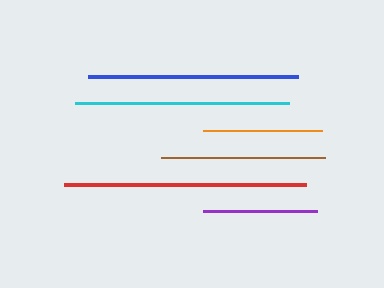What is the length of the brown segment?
The brown segment is approximately 163 pixels long.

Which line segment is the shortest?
The purple line is the shortest at approximately 115 pixels.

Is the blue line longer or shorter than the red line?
The red line is longer than the blue line.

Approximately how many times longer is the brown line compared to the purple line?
The brown line is approximately 1.4 times the length of the purple line.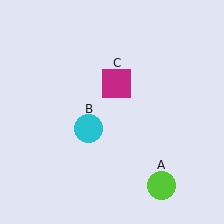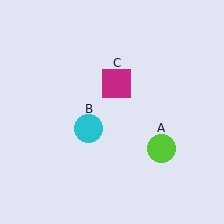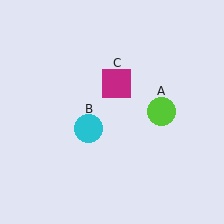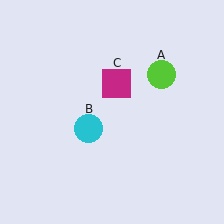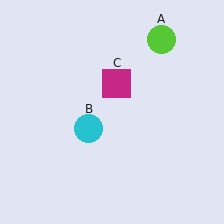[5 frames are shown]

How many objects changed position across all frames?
1 object changed position: lime circle (object A).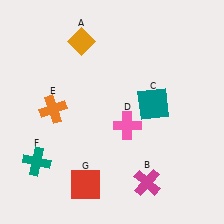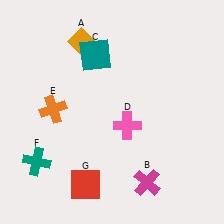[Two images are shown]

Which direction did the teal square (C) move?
The teal square (C) moved left.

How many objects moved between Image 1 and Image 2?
1 object moved between the two images.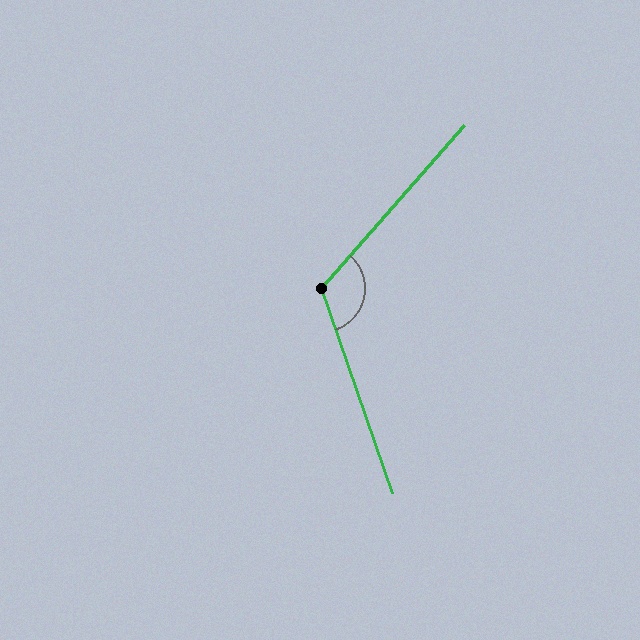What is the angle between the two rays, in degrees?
Approximately 120 degrees.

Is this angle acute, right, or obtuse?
It is obtuse.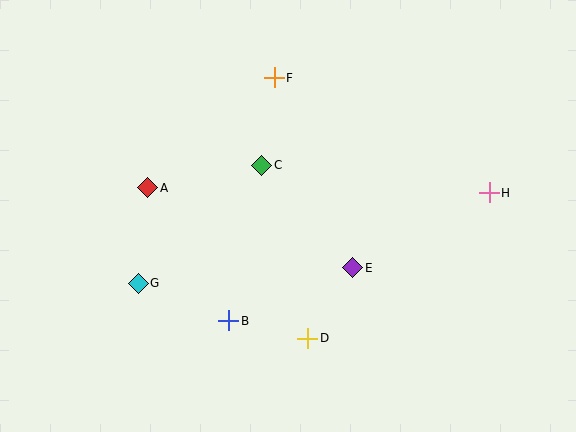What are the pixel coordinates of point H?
Point H is at (489, 193).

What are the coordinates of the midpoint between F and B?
The midpoint between F and B is at (251, 199).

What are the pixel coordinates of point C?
Point C is at (262, 165).